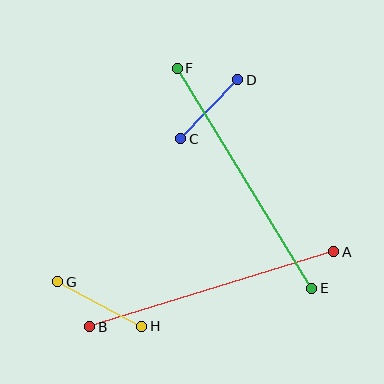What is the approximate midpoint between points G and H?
The midpoint is at approximately (100, 304) pixels.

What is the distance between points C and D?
The distance is approximately 82 pixels.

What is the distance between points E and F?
The distance is approximately 258 pixels.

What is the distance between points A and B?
The distance is approximately 255 pixels.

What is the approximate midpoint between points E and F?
The midpoint is at approximately (245, 178) pixels.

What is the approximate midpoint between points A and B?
The midpoint is at approximately (212, 289) pixels.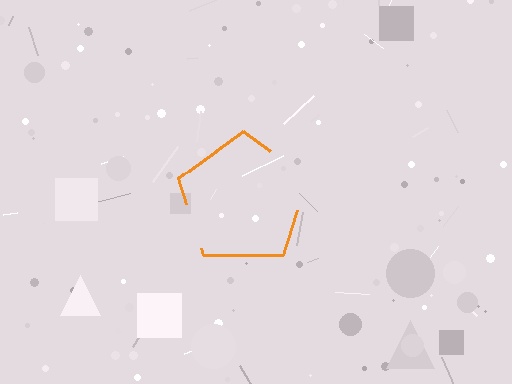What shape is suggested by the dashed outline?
The dashed outline suggests a pentagon.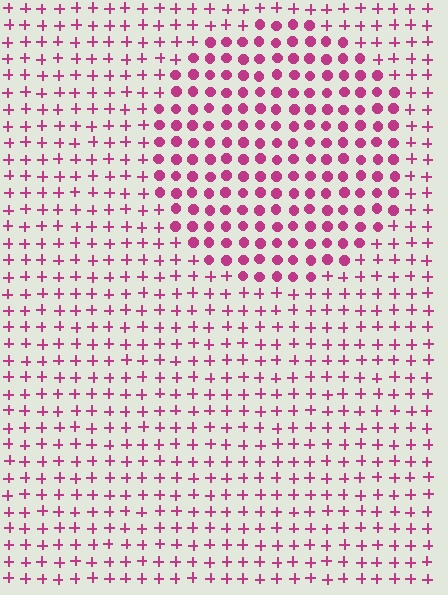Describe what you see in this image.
The image is filled with small magenta elements arranged in a uniform grid. A circle-shaped region contains circles, while the surrounding area contains plus signs. The boundary is defined purely by the change in element shape.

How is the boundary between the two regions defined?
The boundary is defined by a change in element shape: circles inside vs. plus signs outside. All elements share the same color and spacing.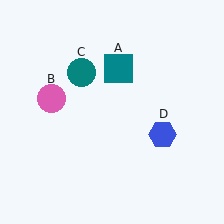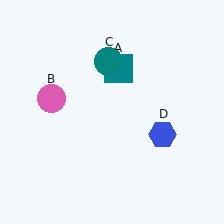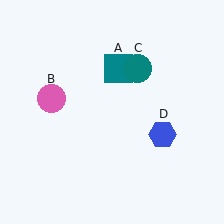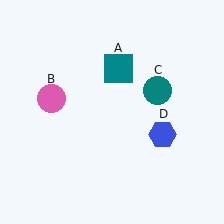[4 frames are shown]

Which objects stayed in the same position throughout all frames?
Teal square (object A) and pink circle (object B) and blue hexagon (object D) remained stationary.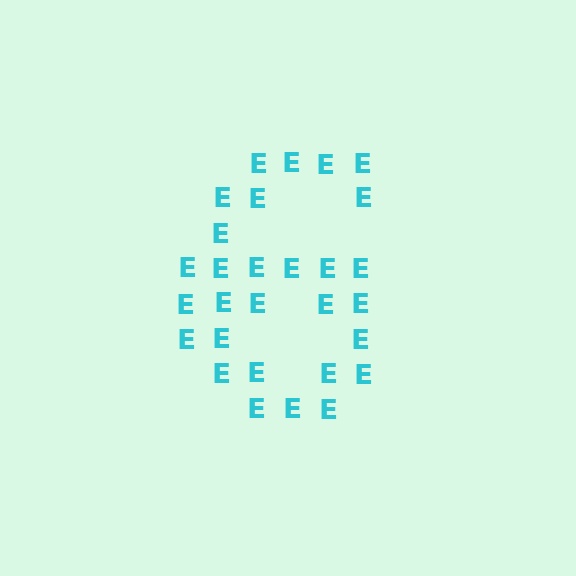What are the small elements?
The small elements are letter E's.